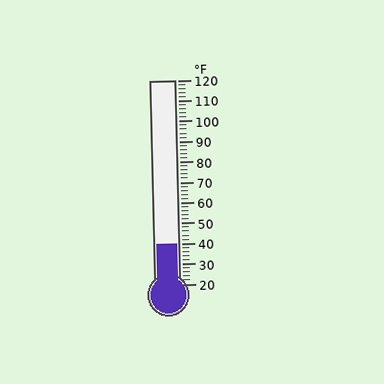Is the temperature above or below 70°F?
The temperature is below 70°F.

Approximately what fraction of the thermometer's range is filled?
The thermometer is filled to approximately 20% of its range.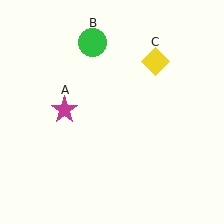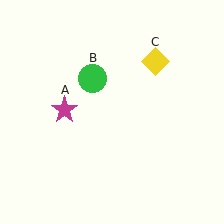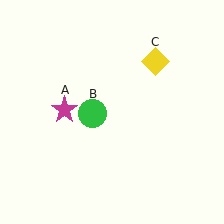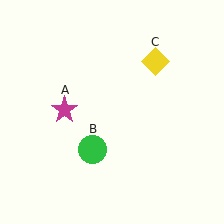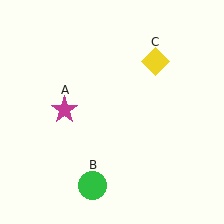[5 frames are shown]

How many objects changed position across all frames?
1 object changed position: green circle (object B).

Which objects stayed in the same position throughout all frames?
Magenta star (object A) and yellow diamond (object C) remained stationary.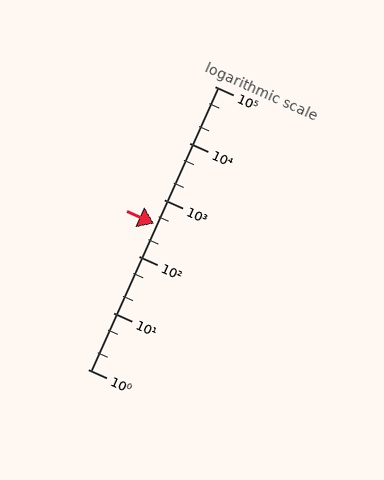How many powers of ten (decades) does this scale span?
The scale spans 5 decades, from 1 to 100000.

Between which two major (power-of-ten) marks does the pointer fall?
The pointer is between 100 and 1000.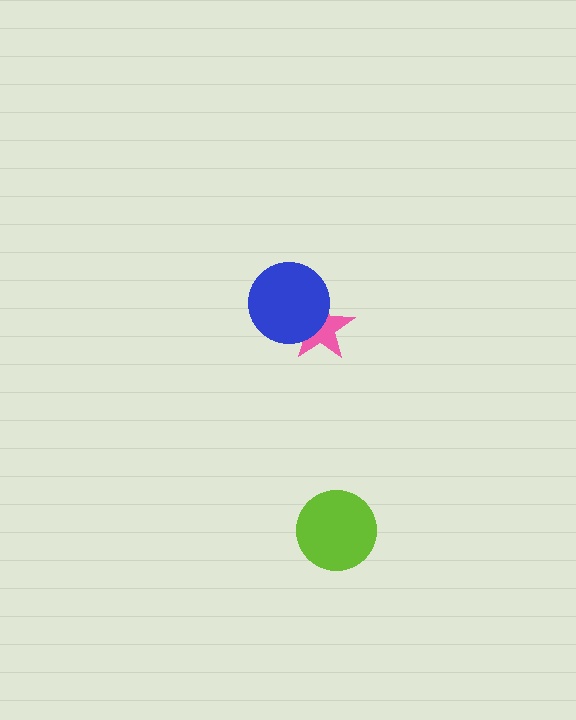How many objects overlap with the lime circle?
0 objects overlap with the lime circle.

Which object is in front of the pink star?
The blue circle is in front of the pink star.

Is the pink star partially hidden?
Yes, it is partially covered by another shape.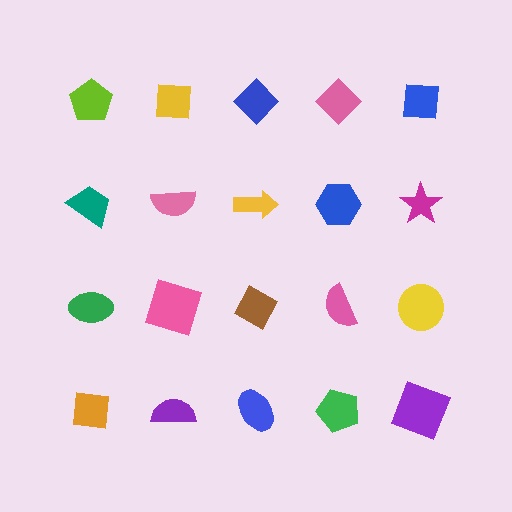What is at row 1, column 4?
A pink diamond.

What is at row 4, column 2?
A purple semicircle.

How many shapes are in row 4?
5 shapes.